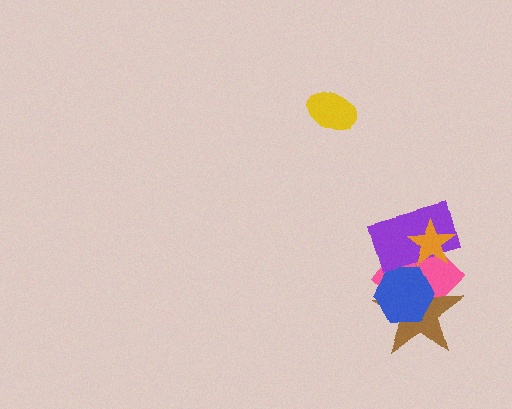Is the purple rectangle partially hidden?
Yes, it is partially covered by another shape.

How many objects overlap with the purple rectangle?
4 objects overlap with the purple rectangle.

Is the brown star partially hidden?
Yes, it is partially covered by another shape.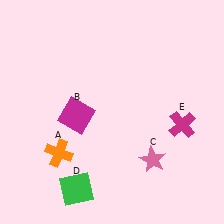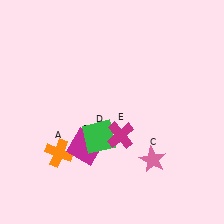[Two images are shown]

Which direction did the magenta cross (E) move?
The magenta cross (E) moved left.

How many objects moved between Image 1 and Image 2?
3 objects moved between the two images.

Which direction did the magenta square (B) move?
The magenta square (B) moved down.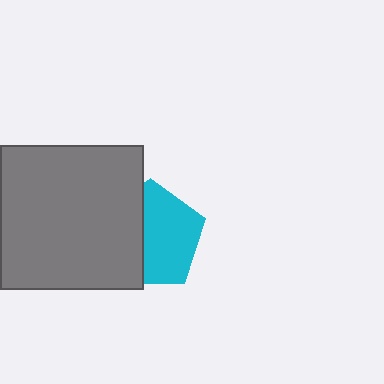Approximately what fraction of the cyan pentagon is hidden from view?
Roughly 42% of the cyan pentagon is hidden behind the gray square.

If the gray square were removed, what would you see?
You would see the complete cyan pentagon.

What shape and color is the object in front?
The object in front is a gray square.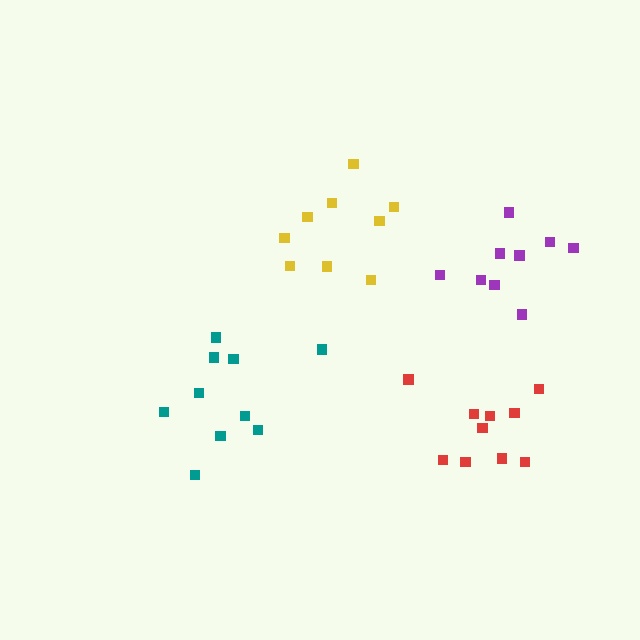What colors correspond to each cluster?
The clusters are colored: teal, red, yellow, purple.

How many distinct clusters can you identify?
There are 4 distinct clusters.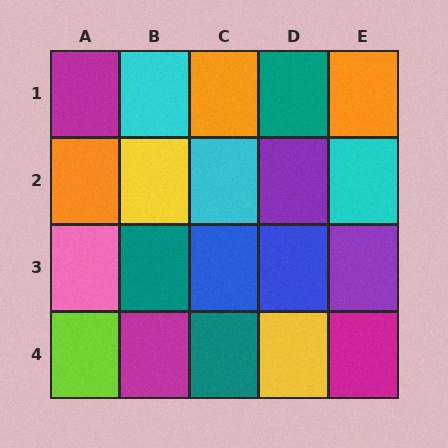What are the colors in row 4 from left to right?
Lime, magenta, teal, yellow, magenta.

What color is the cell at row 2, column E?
Cyan.